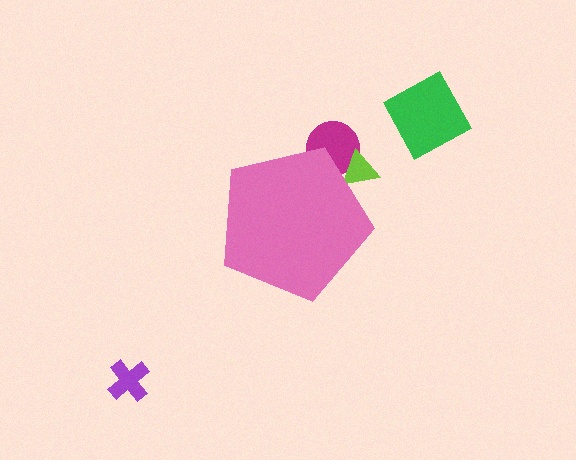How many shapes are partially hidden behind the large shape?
2 shapes are partially hidden.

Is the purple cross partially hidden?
No, the purple cross is fully visible.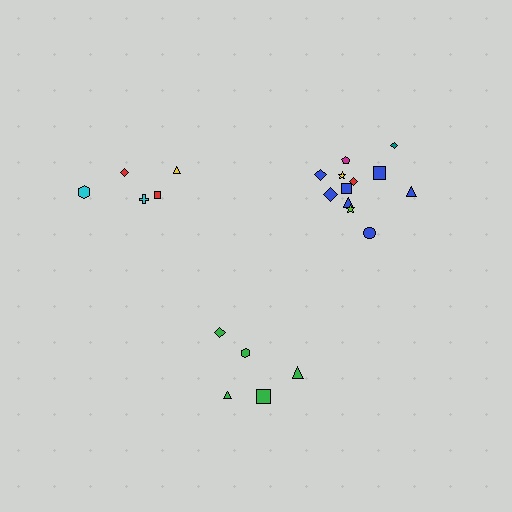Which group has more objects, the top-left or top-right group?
The top-right group.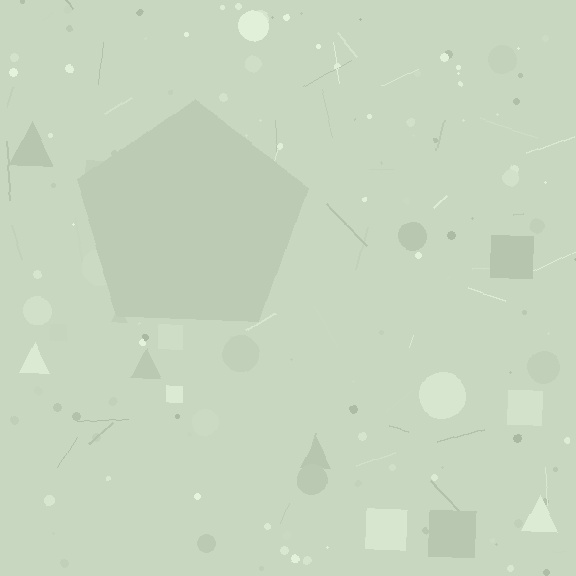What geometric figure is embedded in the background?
A pentagon is embedded in the background.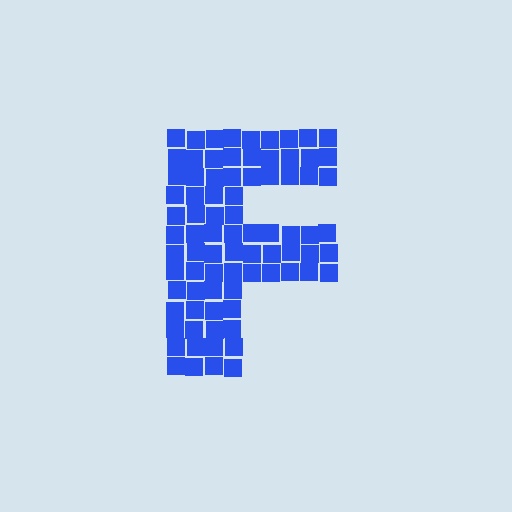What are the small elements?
The small elements are squares.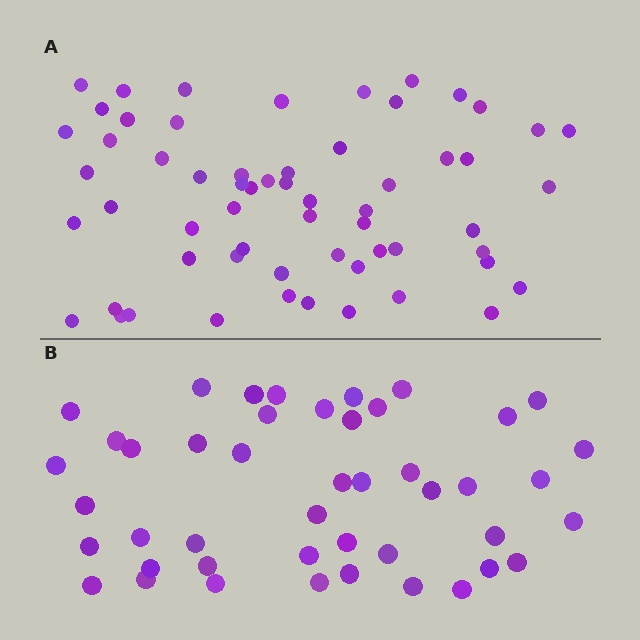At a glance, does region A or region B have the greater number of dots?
Region A (the top region) has more dots.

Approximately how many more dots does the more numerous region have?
Region A has approximately 15 more dots than region B.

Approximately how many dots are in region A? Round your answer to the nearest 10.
About 60 dots.